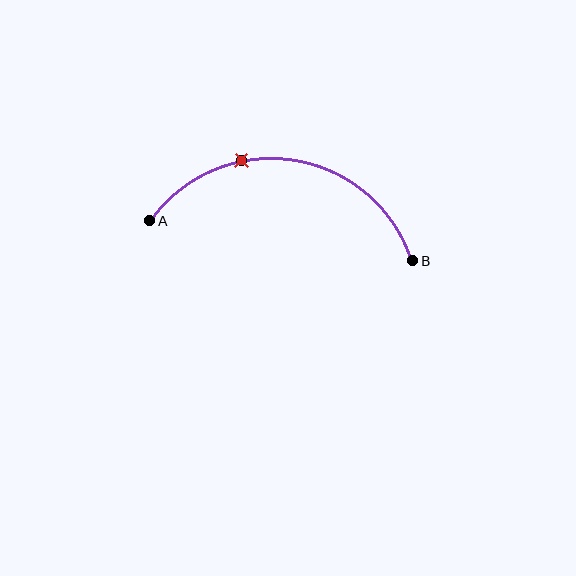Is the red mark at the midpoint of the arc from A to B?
No. The red mark lies on the arc but is closer to endpoint A. The arc midpoint would be at the point on the curve equidistant along the arc from both A and B.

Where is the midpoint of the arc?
The arc midpoint is the point on the curve farthest from the straight line joining A and B. It sits above that line.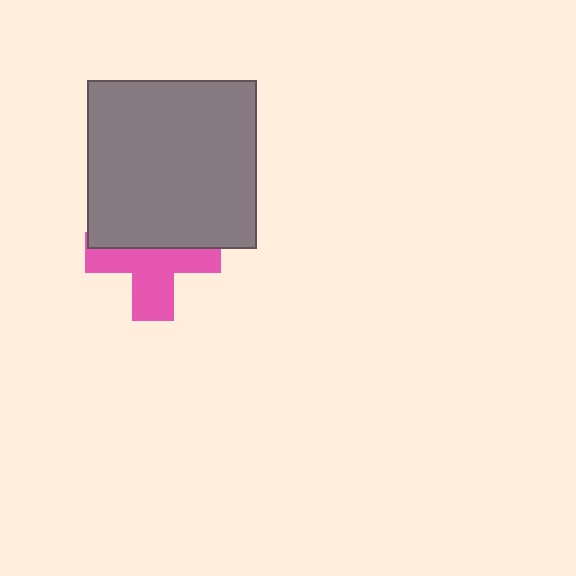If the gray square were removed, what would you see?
You would see the complete pink cross.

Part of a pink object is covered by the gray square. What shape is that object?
It is a cross.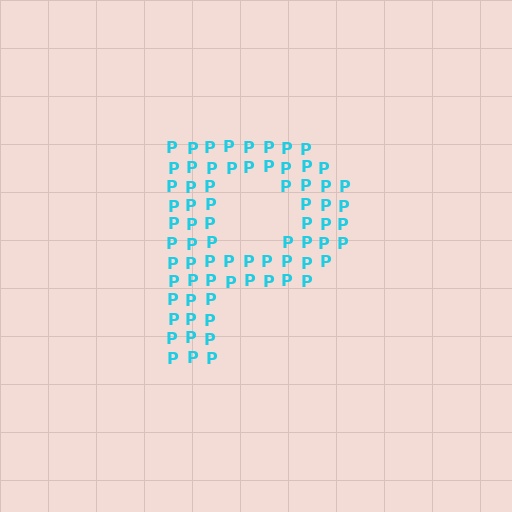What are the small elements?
The small elements are letter P's.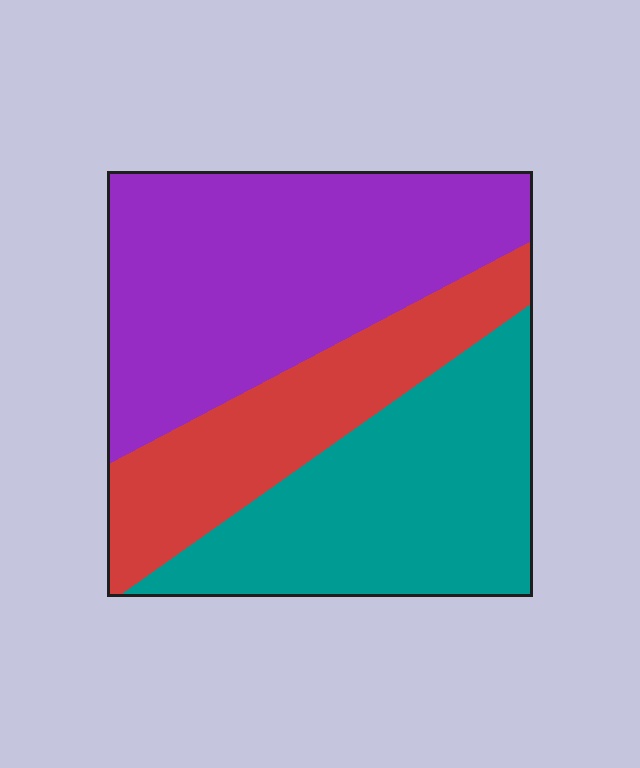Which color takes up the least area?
Red, at roughly 25%.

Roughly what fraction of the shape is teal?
Teal covers around 35% of the shape.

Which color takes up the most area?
Purple, at roughly 45%.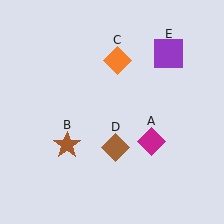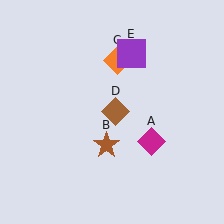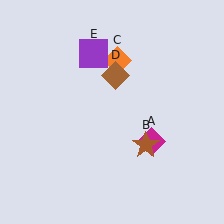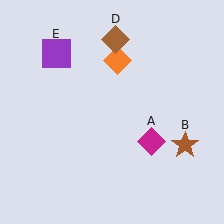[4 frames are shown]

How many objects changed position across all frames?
3 objects changed position: brown star (object B), brown diamond (object D), purple square (object E).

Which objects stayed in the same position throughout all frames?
Magenta diamond (object A) and orange diamond (object C) remained stationary.